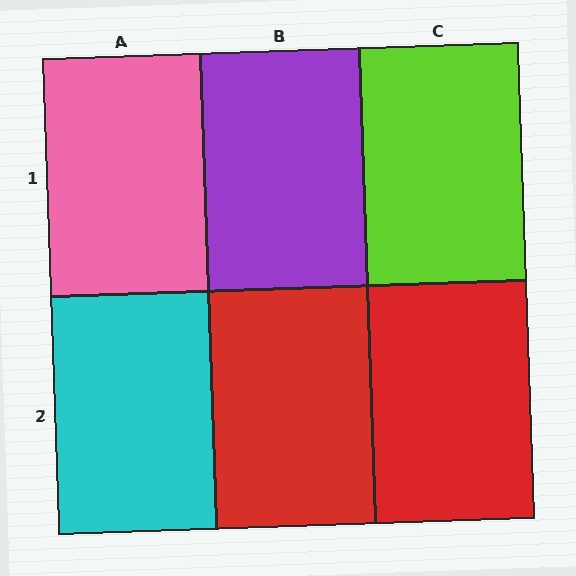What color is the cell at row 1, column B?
Purple.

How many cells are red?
2 cells are red.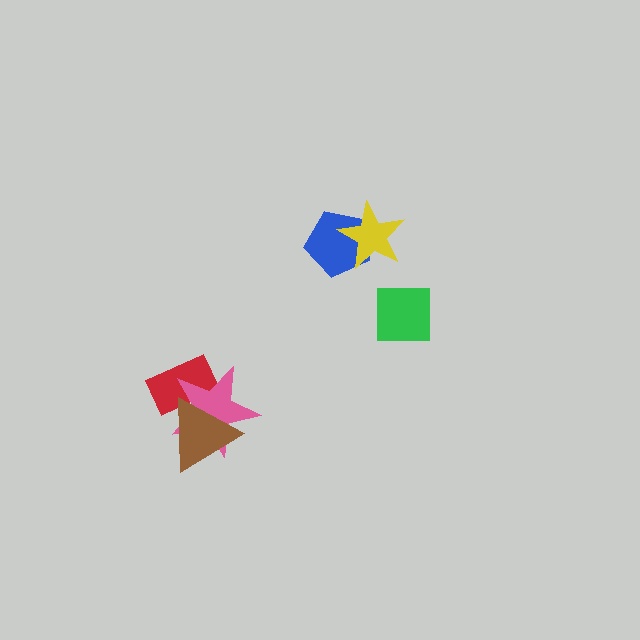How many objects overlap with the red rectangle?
2 objects overlap with the red rectangle.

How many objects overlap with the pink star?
2 objects overlap with the pink star.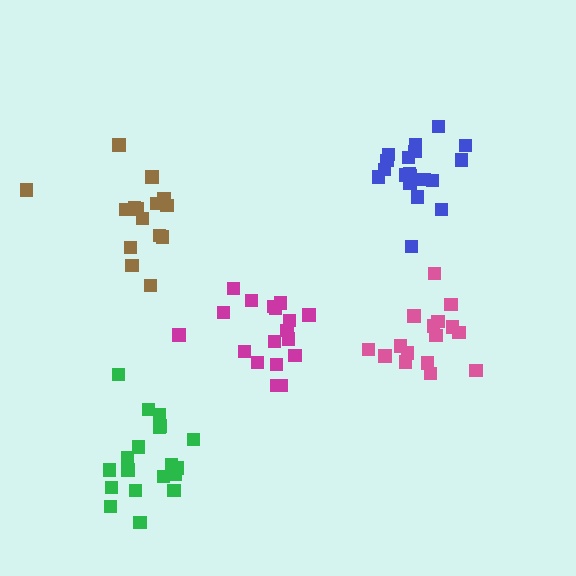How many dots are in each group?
Group 1: 19 dots, Group 2: 16 dots, Group 3: 18 dots, Group 4: 15 dots, Group 5: 19 dots (87 total).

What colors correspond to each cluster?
The clusters are colored: blue, pink, magenta, brown, green.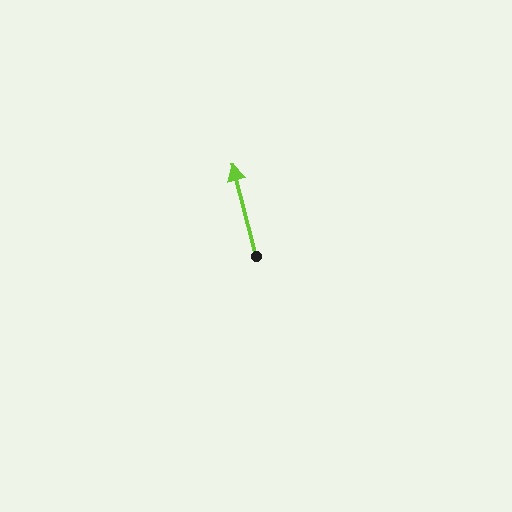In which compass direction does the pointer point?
North.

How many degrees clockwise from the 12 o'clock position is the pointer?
Approximately 346 degrees.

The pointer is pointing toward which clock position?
Roughly 12 o'clock.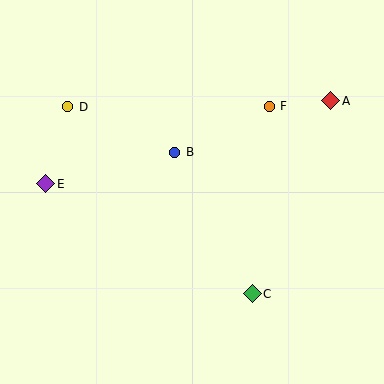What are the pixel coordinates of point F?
Point F is at (269, 106).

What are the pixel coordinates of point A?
Point A is at (331, 101).